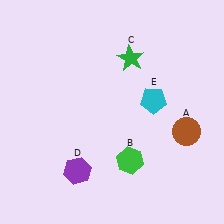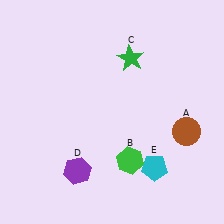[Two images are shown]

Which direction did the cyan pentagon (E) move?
The cyan pentagon (E) moved down.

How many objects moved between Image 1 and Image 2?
1 object moved between the two images.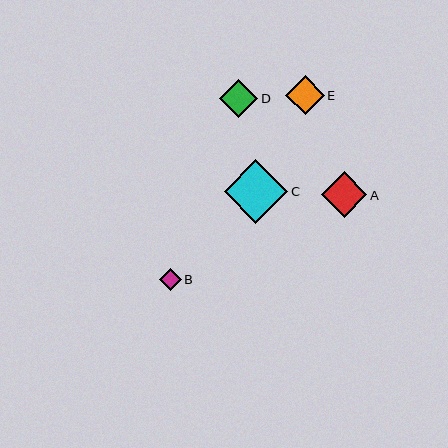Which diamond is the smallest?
Diamond B is the smallest with a size of approximately 22 pixels.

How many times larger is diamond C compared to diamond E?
Diamond C is approximately 1.7 times the size of diamond E.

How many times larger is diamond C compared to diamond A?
Diamond C is approximately 1.4 times the size of diamond A.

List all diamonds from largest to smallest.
From largest to smallest: C, A, E, D, B.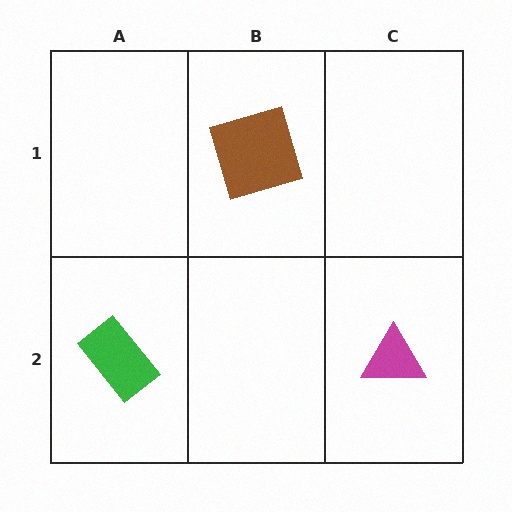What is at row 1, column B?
A brown square.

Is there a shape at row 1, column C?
No, that cell is empty.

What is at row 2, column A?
A green rectangle.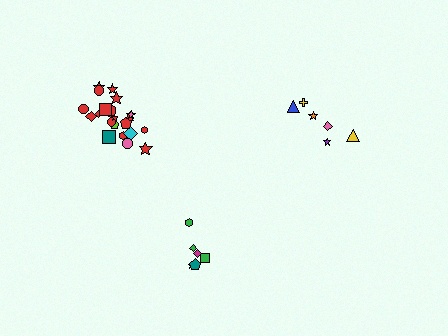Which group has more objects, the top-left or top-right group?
The top-left group.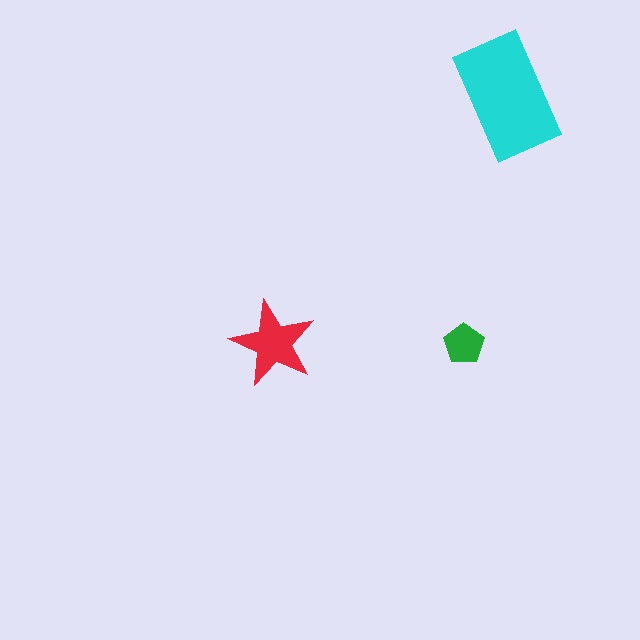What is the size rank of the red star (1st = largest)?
2nd.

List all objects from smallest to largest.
The green pentagon, the red star, the cyan rectangle.